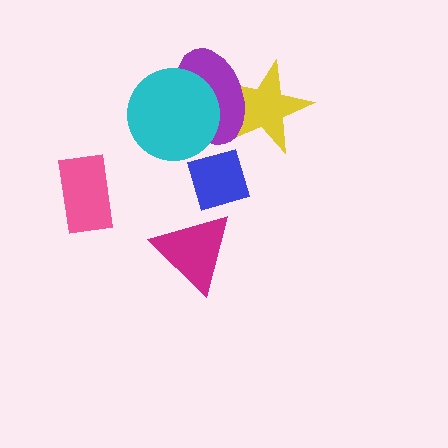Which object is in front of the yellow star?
The purple ellipse is in front of the yellow star.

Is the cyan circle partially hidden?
No, no other shape covers it.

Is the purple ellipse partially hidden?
Yes, it is partially covered by another shape.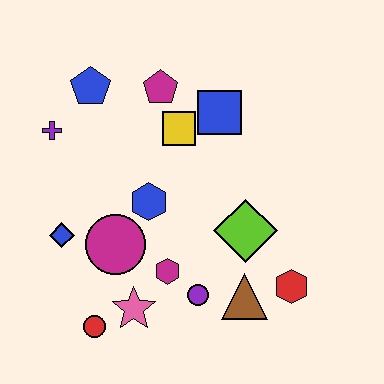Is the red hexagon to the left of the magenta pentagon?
No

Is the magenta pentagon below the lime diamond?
No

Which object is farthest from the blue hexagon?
The red hexagon is farthest from the blue hexagon.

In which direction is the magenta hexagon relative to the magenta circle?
The magenta hexagon is to the right of the magenta circle.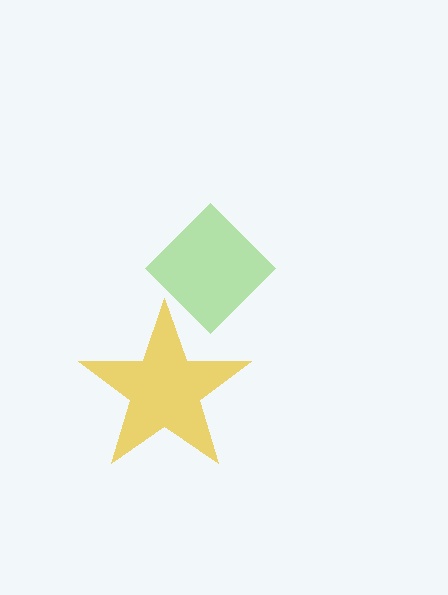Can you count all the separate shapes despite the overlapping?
Yes, there are 2 separate shapes.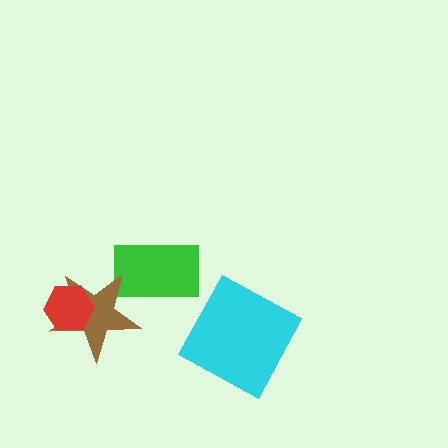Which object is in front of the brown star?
The red hexagon is in front of the brown star.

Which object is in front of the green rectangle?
The brown star is in front of the green rectangle.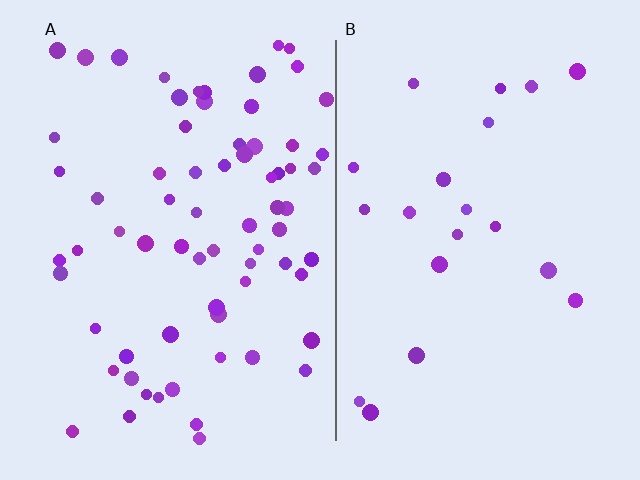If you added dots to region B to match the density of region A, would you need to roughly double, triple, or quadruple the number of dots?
Approximately triple.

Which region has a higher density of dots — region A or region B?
A (the left).